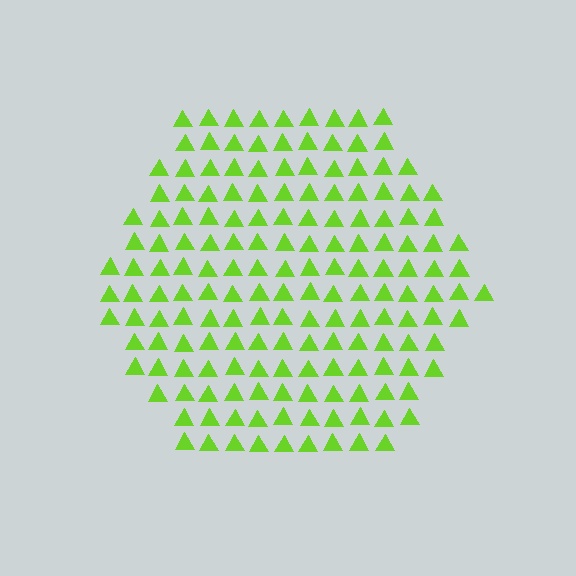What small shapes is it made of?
It is made of small triangles.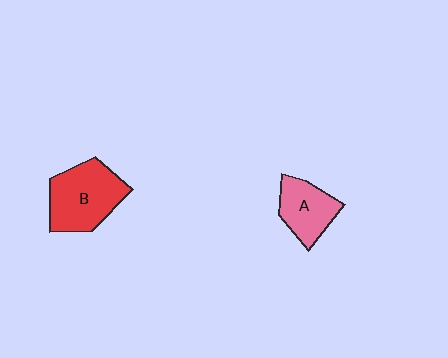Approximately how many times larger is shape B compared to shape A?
Approximately 1.5 times.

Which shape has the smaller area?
Shape A (pink).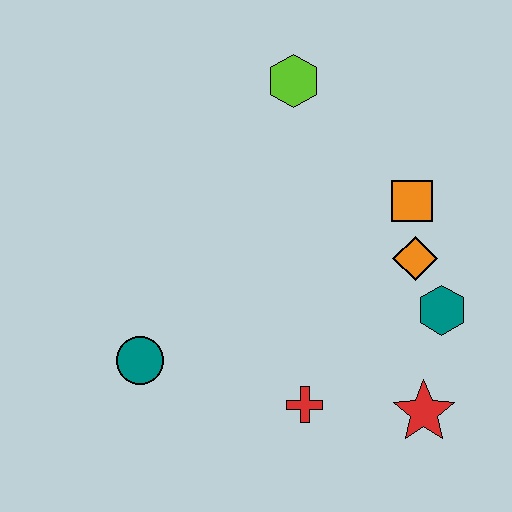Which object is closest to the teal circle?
The red cross is closest to the teal circle.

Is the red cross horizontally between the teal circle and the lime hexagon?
No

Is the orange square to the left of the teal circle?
No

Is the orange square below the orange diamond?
No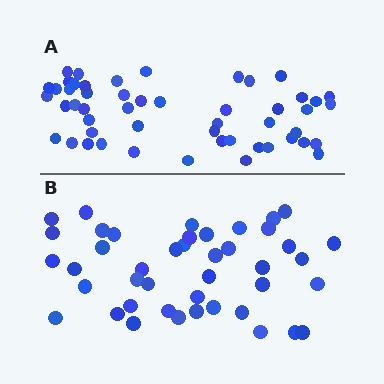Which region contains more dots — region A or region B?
Region A (the top region) has more dots.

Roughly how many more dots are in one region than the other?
Region A has roughly 8 or so more dots than region B.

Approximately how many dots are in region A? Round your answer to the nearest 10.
About 50 dots. (The exact count is 51, which rounds to 50.)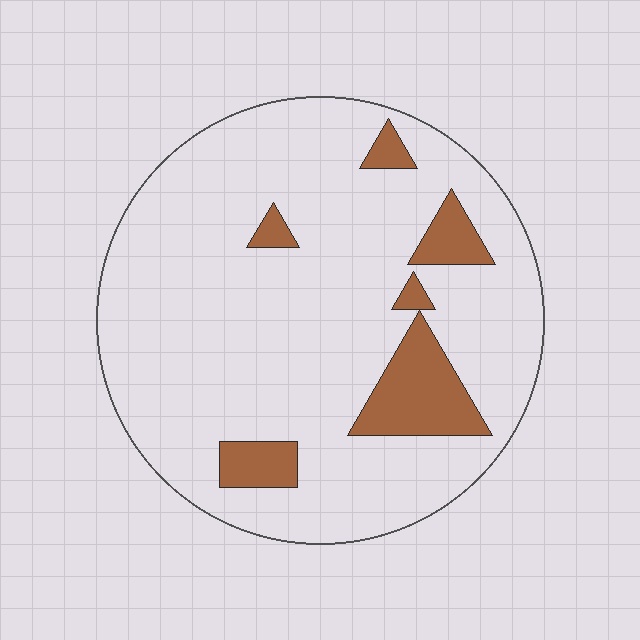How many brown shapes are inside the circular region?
6.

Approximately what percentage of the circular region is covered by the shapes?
Approximately 15%.